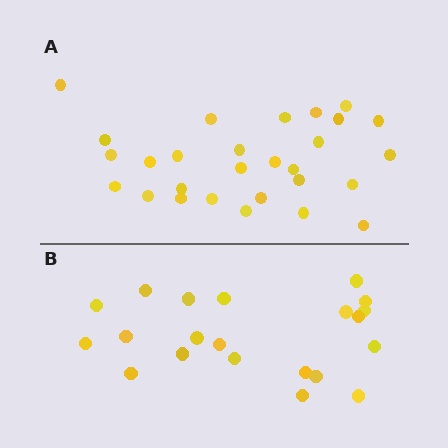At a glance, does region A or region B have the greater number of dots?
Region A (the top region) has more dots.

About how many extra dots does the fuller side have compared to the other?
Region A has roughly 8 or so more dots than region B.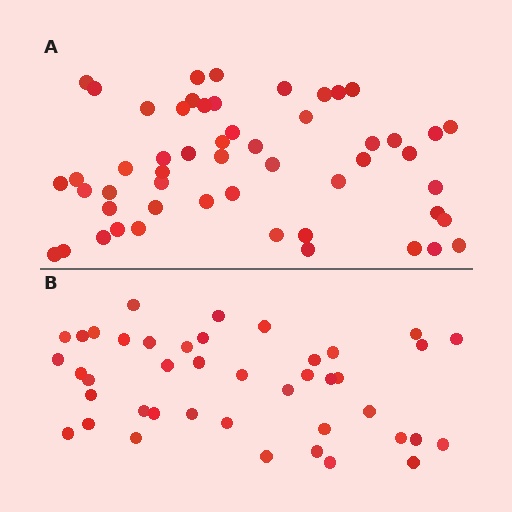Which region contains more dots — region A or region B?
Region A (the top region) has more dots.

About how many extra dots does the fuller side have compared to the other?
Region A has roughly 12 or so more dots than region B.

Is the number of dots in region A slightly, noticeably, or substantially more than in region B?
Region A has noticeably more, but not dramatically so. The ratio is roughly 1.3 to 1.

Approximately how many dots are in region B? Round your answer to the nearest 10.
About 40 dots. (The exact count is 42, which rounds to 40.)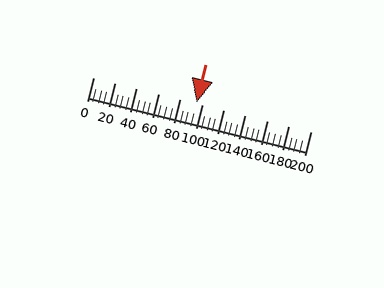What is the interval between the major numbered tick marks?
The major tick marks are spaced 20 units apart.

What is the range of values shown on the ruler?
The ruler shows values from 0 to 200.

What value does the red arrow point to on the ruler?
The red arrow points to approximately 95.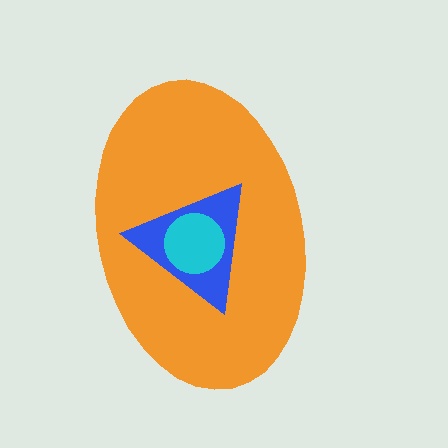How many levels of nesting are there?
3.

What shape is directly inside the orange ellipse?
The blue triangle.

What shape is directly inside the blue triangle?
The cyan circle.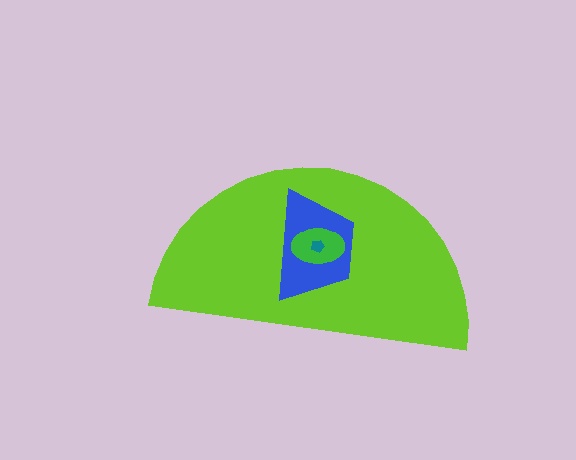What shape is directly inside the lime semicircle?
The blue trapezoid.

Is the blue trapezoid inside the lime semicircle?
Yes.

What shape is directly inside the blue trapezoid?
The green ellipse.